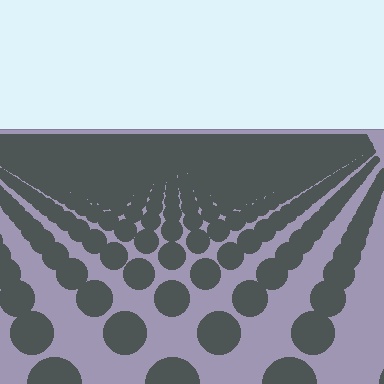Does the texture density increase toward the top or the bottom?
Density increases toward the top.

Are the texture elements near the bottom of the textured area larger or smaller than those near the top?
Larger. Near the bottom, elements are closer to the viewer and appear at a bigger on-screen size.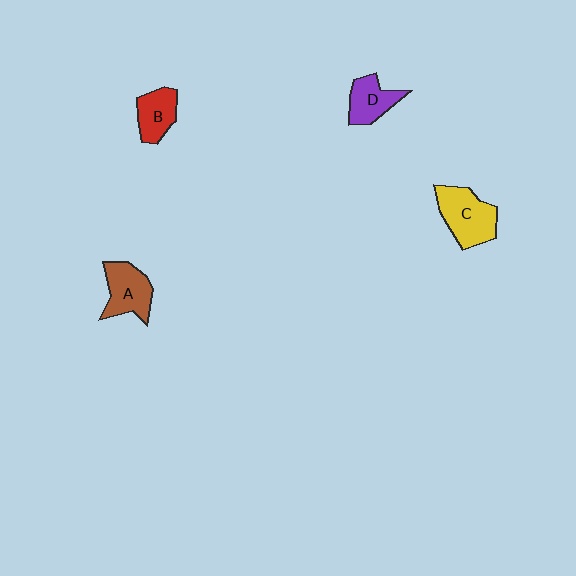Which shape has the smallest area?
Shape B (red).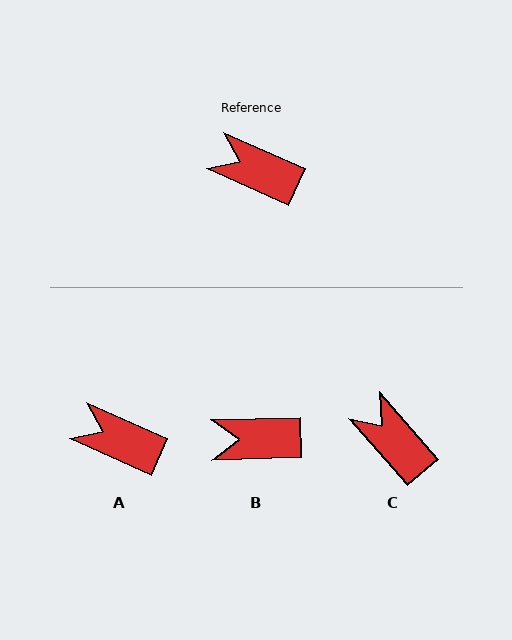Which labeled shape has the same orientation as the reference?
A.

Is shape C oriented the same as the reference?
No, it is off by about 25 degrees.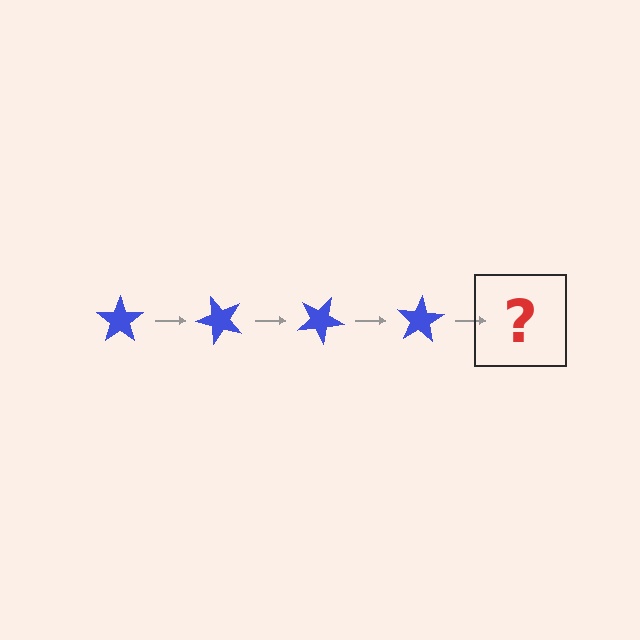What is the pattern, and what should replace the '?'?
The pattern is that the star rotates 50 degrees each step. The '?' should be a blue star rotated 200 degrees.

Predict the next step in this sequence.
The next step is a blue star rotated 200 degrees.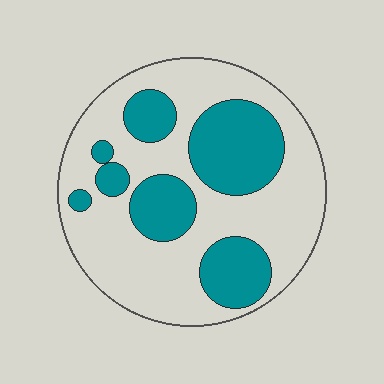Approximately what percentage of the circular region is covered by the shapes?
Approximately 35%.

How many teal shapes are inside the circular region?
7.